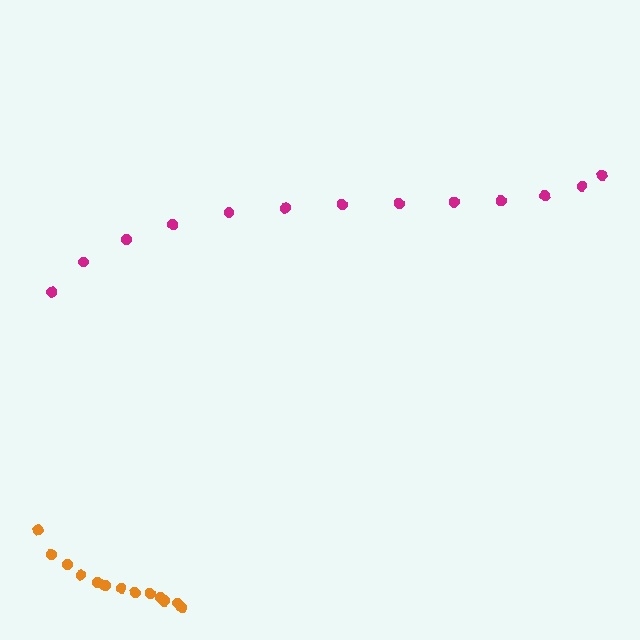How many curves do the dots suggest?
There are 2 distinct paths.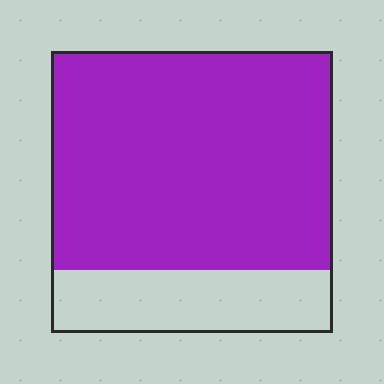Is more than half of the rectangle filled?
Yes.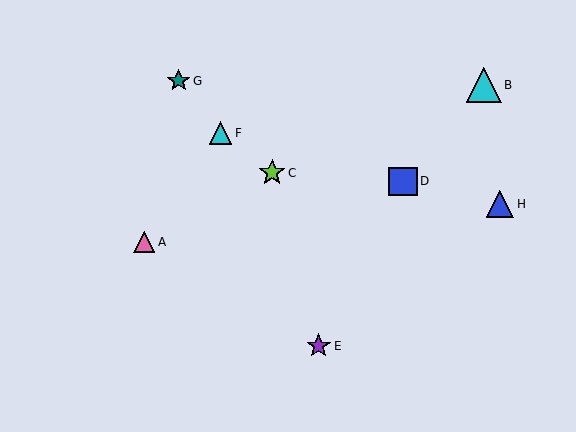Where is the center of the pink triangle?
The center of the pink triangle is at (144, 242).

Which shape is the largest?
The cyan triangle (labeled B) is the largest.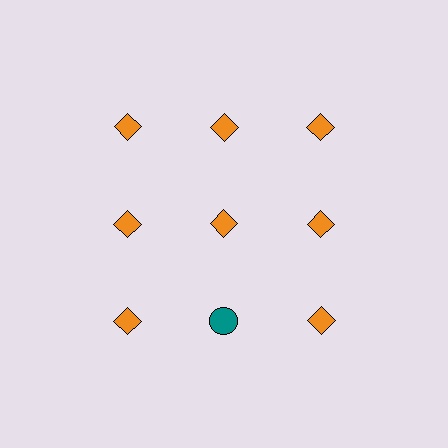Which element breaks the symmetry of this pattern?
The teal circle in the third row, second from left column breaks the symmetry. All other shapes are orange diamonds.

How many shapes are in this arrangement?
There are 9 shapes arranged in a grid pattern.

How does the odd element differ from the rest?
It differs in both color (teal instead of orange) and shape (circle instead of diamond).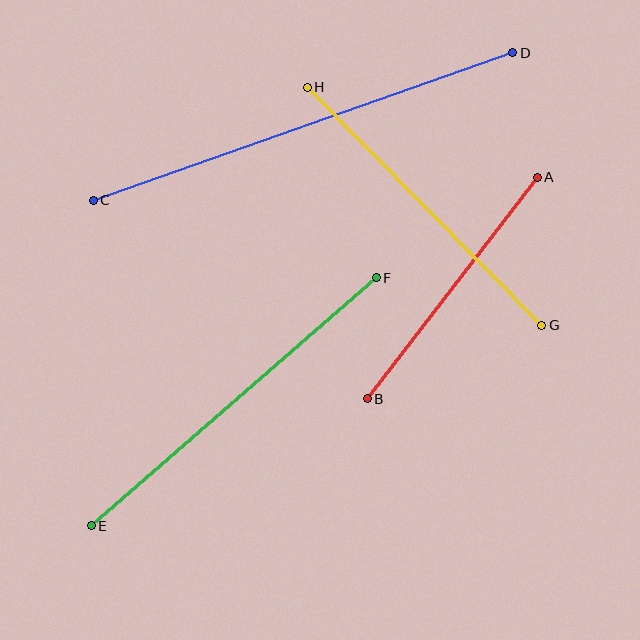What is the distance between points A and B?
The distance is approximately 279 pixels.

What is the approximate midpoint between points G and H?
The midpoint is at approximately (425, 206) pixels.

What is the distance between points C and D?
The distance is approximately 445 pixels.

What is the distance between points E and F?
The distance is approximately 378 pixels.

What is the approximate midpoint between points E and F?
The midpoint is at approximately (234, 402) pixels.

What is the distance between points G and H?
The distance is approximately 334 pixels.